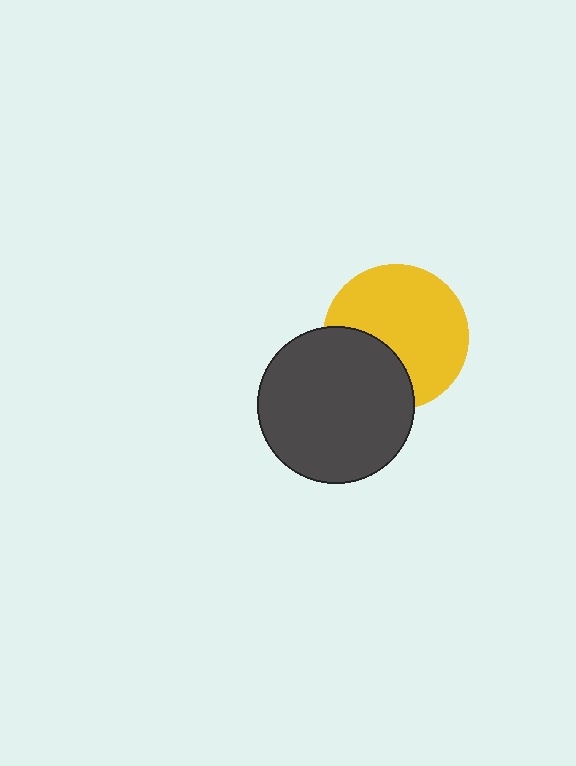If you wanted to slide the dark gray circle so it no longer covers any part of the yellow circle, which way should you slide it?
Slide it toward the lower-left — that is the most direct way to separate the two shapes.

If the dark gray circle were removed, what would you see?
You would see the complete yellow circle.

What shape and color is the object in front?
The object in front is a dark gray circle.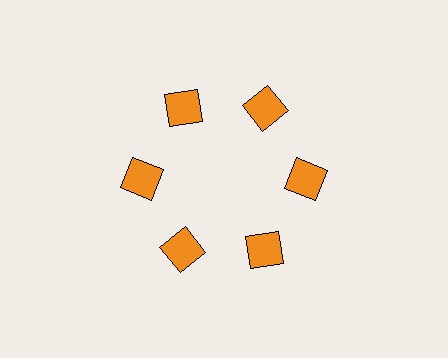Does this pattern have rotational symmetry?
Yes, this pattern has 6-fold rotational symmetry. It looks the same after rotating 60 degrees around the center.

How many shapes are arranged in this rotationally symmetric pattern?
There are 6 shapes, arranged in 6 groups of 1.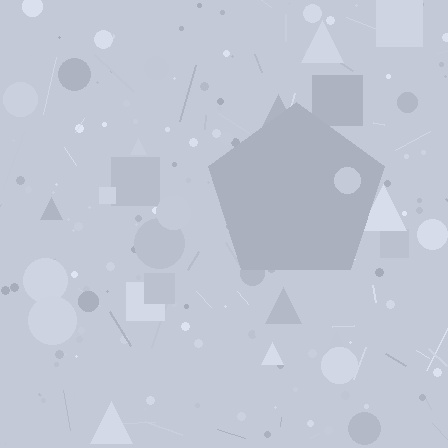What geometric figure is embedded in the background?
A pentagon is embedded in the background.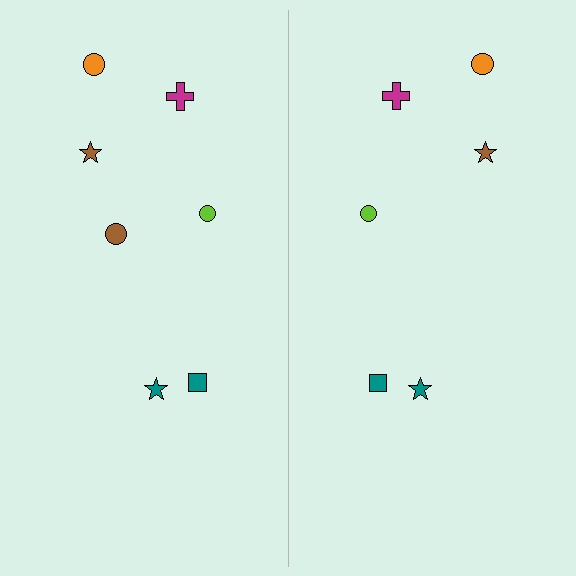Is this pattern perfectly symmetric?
No, the pattern is not perfectly symmetric. A brown circle is missing from the right side.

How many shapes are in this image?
There are 13 shapes in this image.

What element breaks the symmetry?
A brown circle is missing from the right side.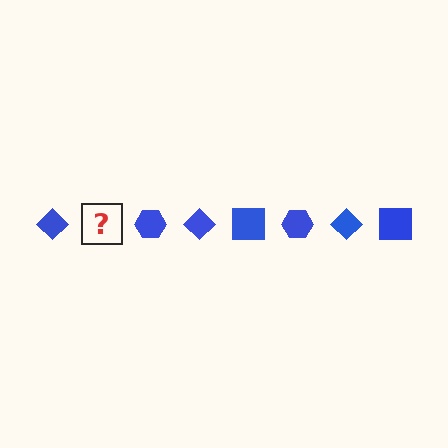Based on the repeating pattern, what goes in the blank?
The blank should be a blue square.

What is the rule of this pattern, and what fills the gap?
The rule is that the pattern cycles through diamond, square, hexagon shapes in blue. The gap should be filled with a blue square.